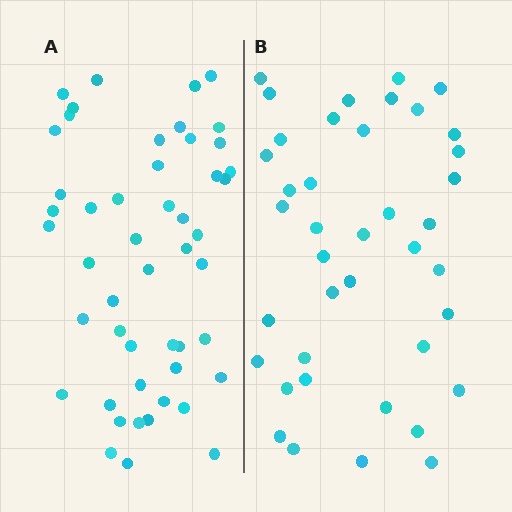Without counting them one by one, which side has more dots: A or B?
Region A (the left region) has more dots.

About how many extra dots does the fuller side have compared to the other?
Region A has roughly 8 or so more dots than region B.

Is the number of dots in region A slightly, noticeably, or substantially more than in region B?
Region A has only slightly more — the two regions are fairly close. The ratio is roughly 1.2 to 1.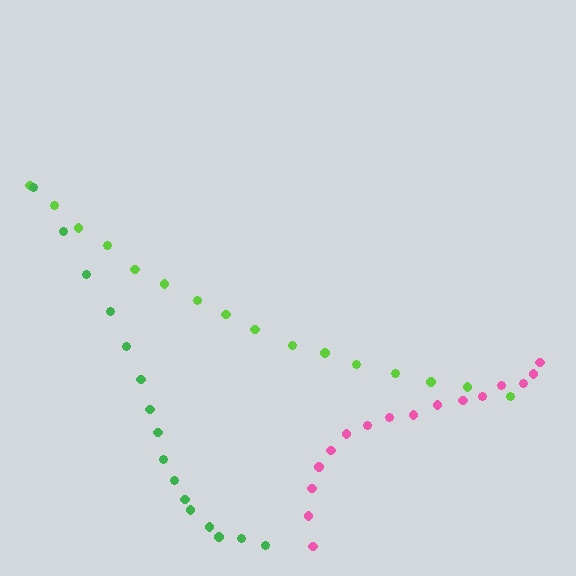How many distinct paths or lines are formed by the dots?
There are 3 distinct paths.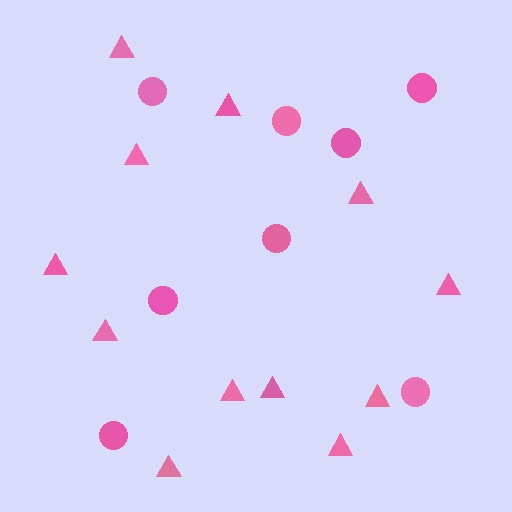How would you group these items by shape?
There are 2 groups: one group of circles (8) and one group of triangles (12).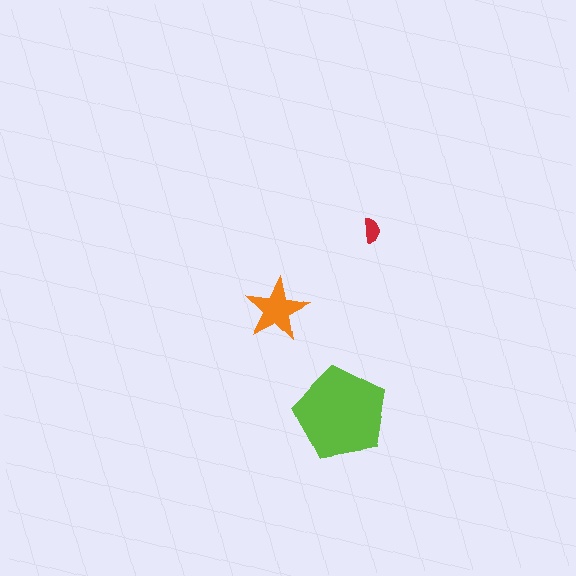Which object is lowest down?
The lime pentagon is bottommost.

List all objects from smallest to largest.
The red semicircle, the orange star, the lime pentagon.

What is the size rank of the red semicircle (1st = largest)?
3rd.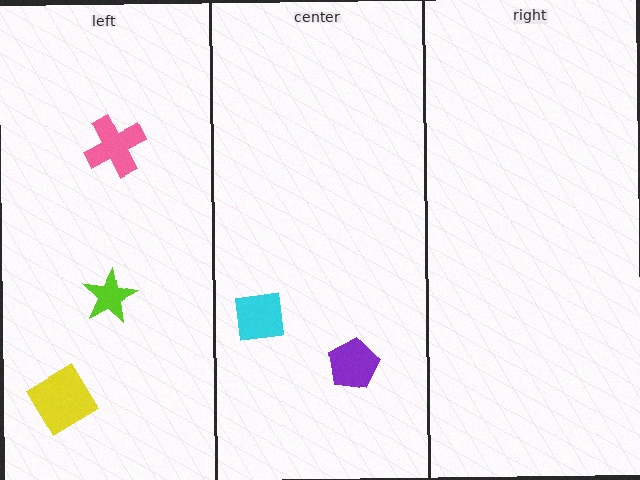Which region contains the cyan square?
The center region.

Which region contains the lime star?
The left region.